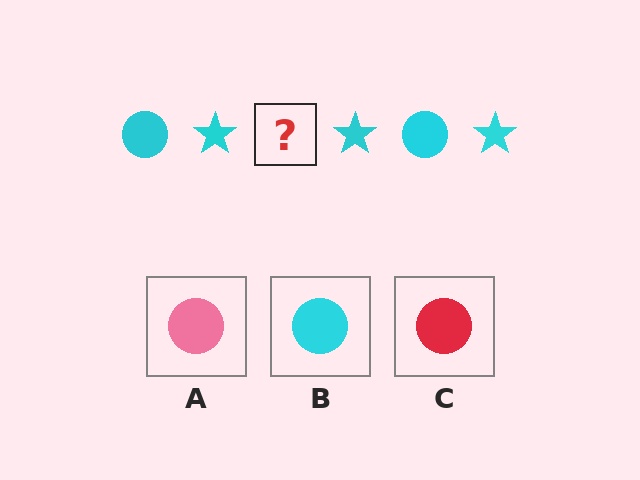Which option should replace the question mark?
Option B.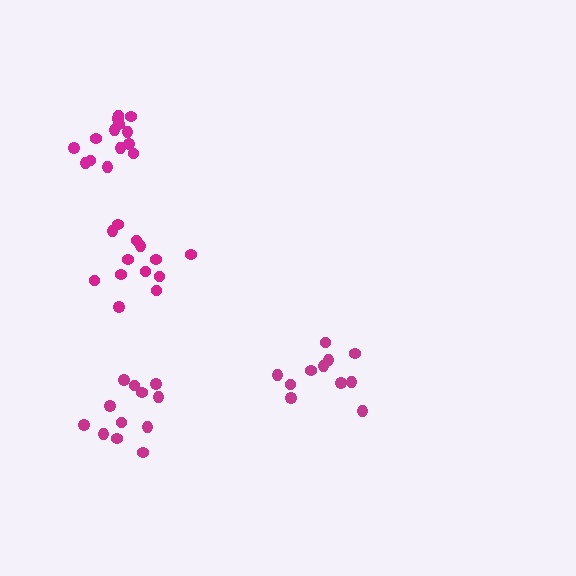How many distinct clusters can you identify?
There are 4 distinct clusters.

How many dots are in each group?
Group 1: 13 dots, Group 2: 11 dots, Group 3: 14 dots, Group 4: 12 dots (50 total).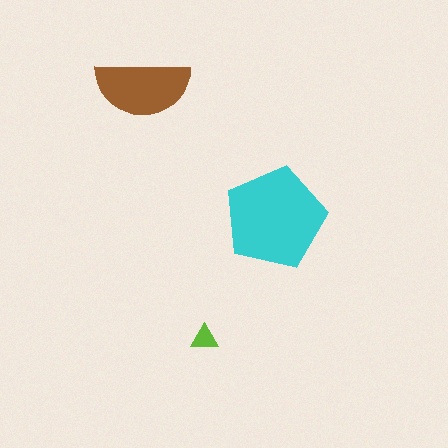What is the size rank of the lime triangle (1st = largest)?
3rd.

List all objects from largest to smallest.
The cyan pentagon, the brown semicircle, the lime triangle.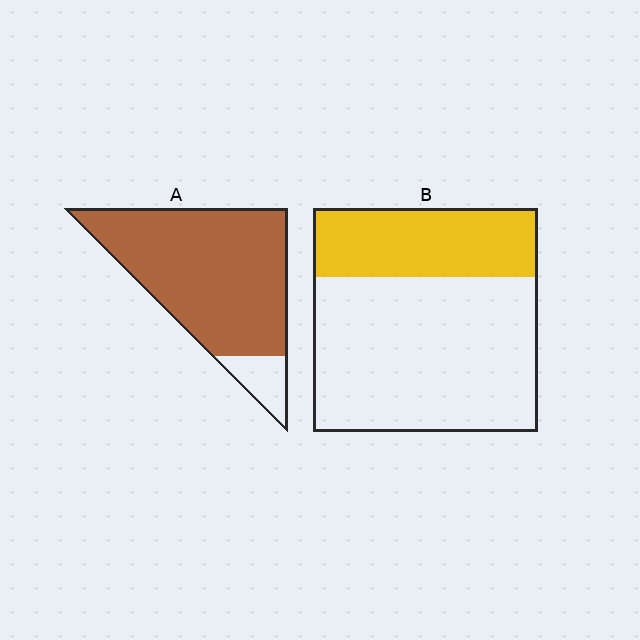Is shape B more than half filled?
No.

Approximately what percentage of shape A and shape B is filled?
A is approximately 90% and B is approximately 30%.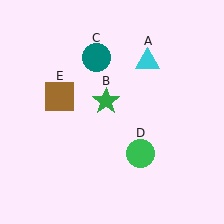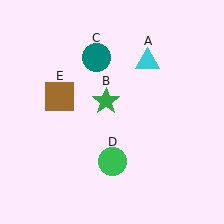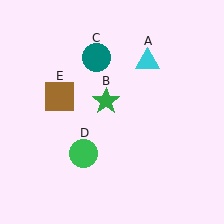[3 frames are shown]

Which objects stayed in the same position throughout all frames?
Cyan triangle (object A) and green star (object B) and teal circle (object C) and brown square (object E) remained stationary.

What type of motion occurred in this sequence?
The green circle (object D) rotated clockwise around the center of the scene.